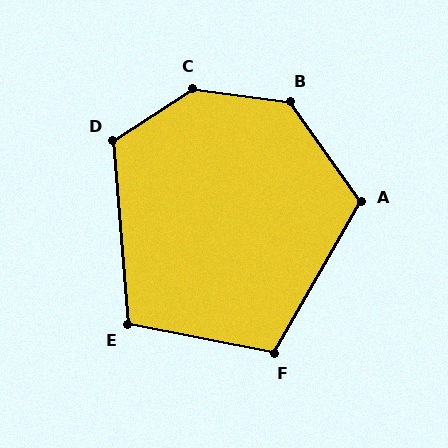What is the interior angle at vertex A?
Approximately 115 degrees (obtuse).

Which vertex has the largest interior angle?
C, at approximately 139 degrees.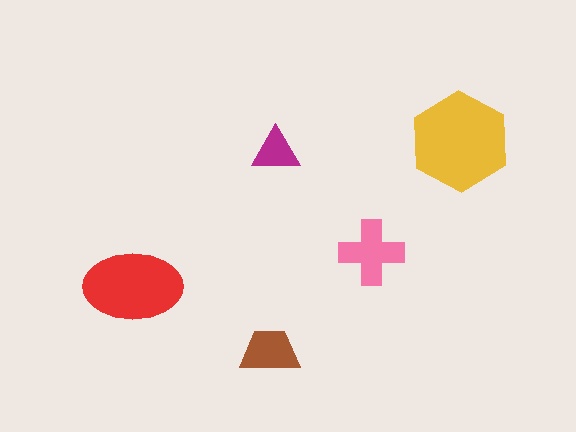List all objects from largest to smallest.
The yellow hexagon, the red ellipse, the pink cross, the brown trapezoid, the magenta triangle.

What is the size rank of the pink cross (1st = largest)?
3rd.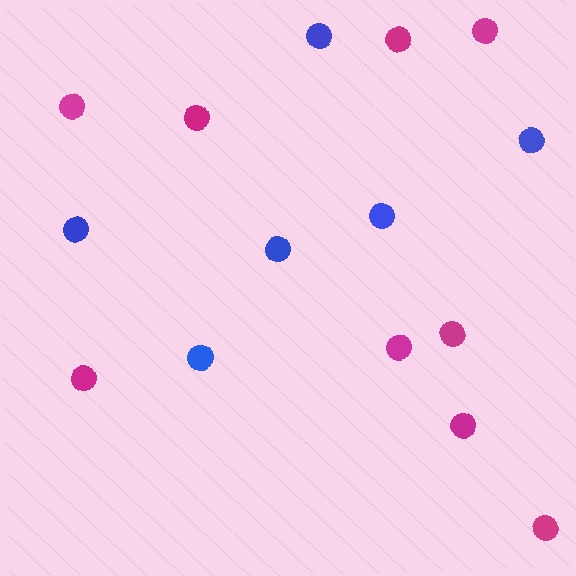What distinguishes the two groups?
There are 2 groups: one group of blue circles (6) and one group of magenta circles (9).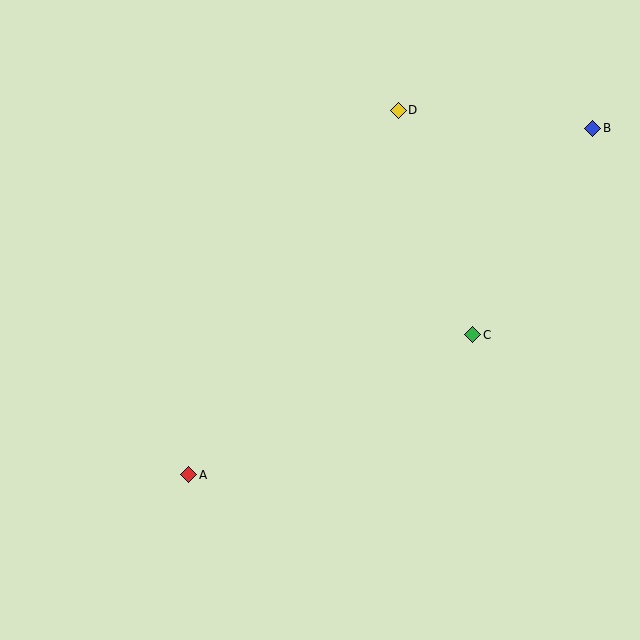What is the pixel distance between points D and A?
The distance between D and A is 420 pixels.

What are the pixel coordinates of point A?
Point A is at (189, 475).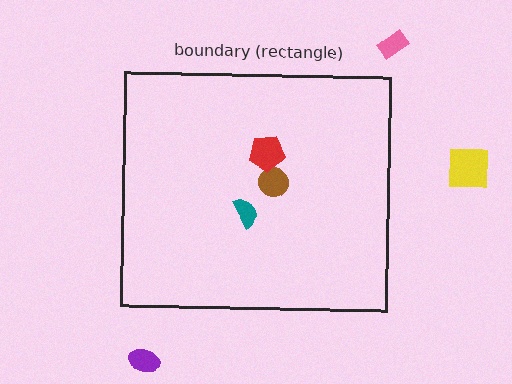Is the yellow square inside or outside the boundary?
Outside.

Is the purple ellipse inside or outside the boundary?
Outside.